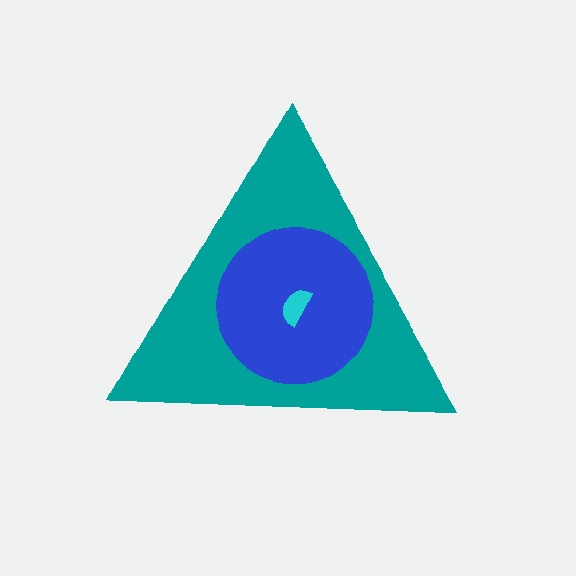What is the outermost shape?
The teal triangle.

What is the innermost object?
The cyan semicircle.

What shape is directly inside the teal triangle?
The blue circle.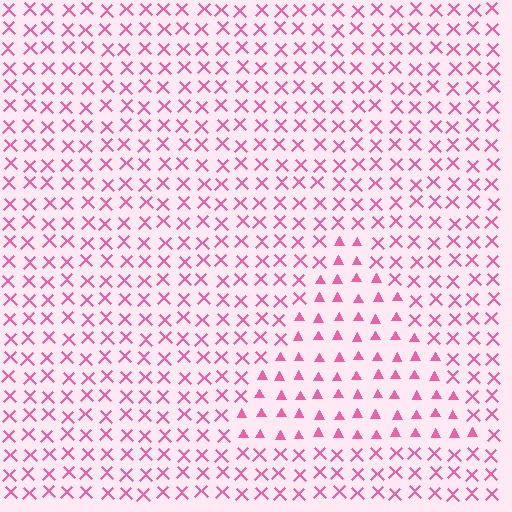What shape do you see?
I see a triangle.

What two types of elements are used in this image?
The image uses triangles inside the triangle region and X marks outside it.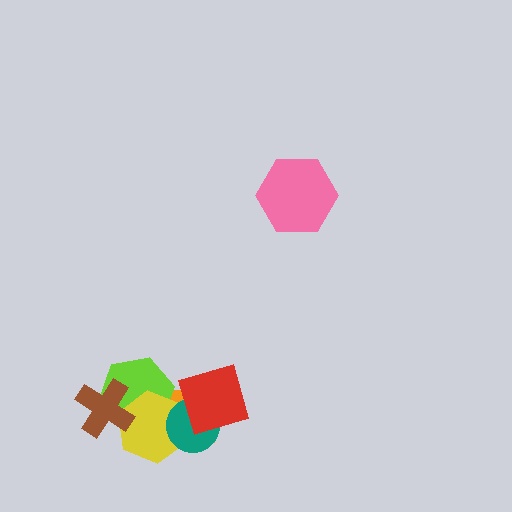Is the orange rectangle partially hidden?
Yes, it is partially covered by another shape.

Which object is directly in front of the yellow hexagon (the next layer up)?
The teal circle is directly in front of the yellow hexagon.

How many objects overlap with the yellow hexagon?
5 objects overlap with the yellow hexagon.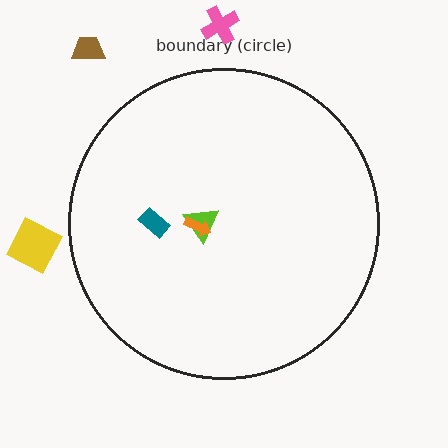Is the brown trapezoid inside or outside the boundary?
Outside.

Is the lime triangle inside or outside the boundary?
Inside.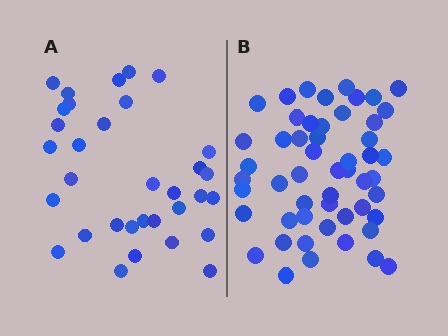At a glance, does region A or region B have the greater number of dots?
Region B (the right region) has more dots.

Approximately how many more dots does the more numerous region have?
Region B has approximately 20 more dots than region A.